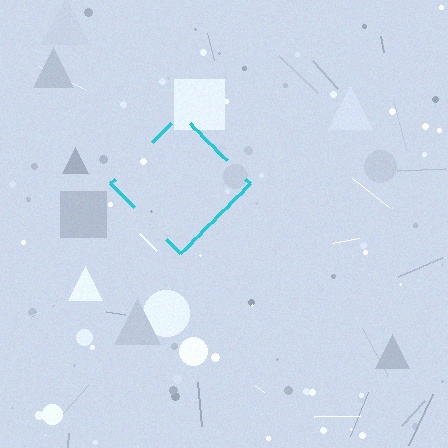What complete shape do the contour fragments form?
The contour fragments form a diamond.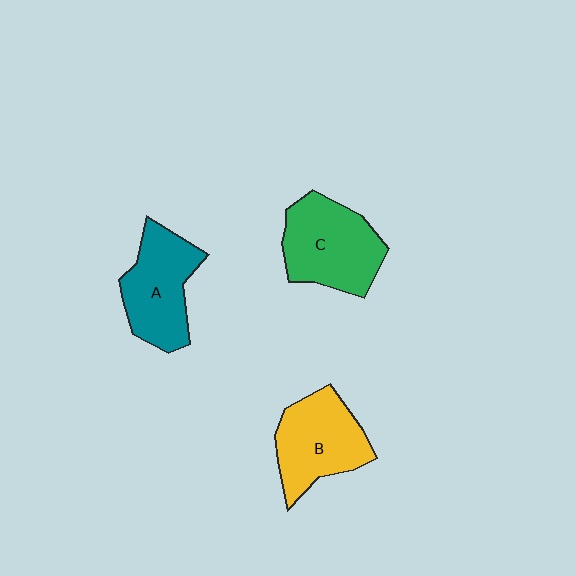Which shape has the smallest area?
Shape A (teal).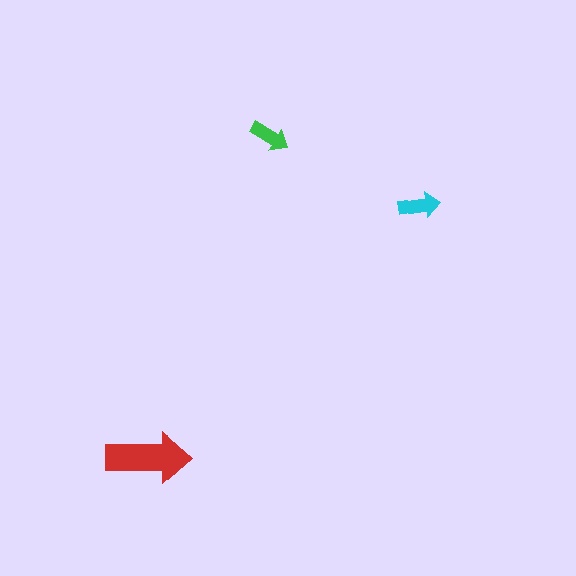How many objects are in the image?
There are 3 objects in the image.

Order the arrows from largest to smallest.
the red one, the cyan one, the green one.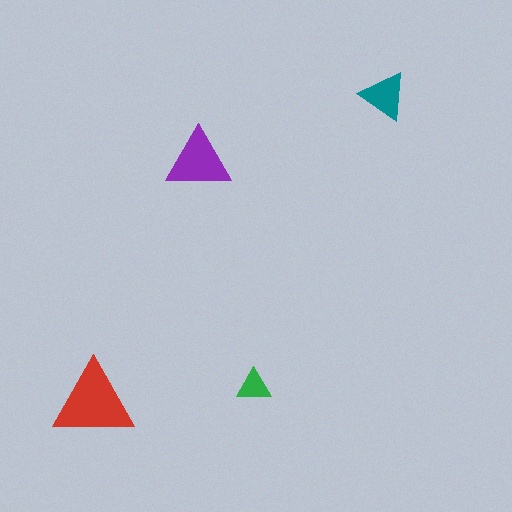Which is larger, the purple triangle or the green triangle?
The purple one.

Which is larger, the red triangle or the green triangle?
The red one.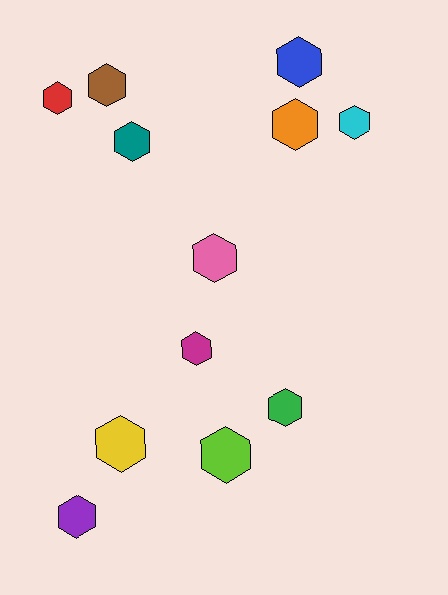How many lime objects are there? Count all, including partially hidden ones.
There is 1 lime object.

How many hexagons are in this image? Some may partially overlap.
There are 12 hexagons.